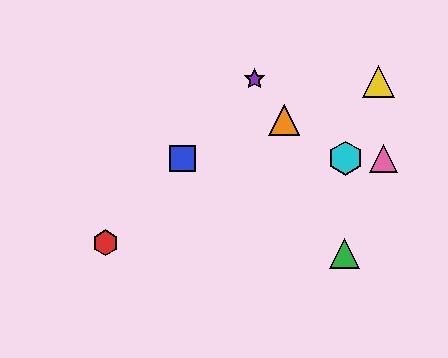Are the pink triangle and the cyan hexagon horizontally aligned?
Yes, both are at y≈158.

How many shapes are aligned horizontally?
3 shapes (the blue square, the cyan hexagon, the pink triangle) are aligned horizontally.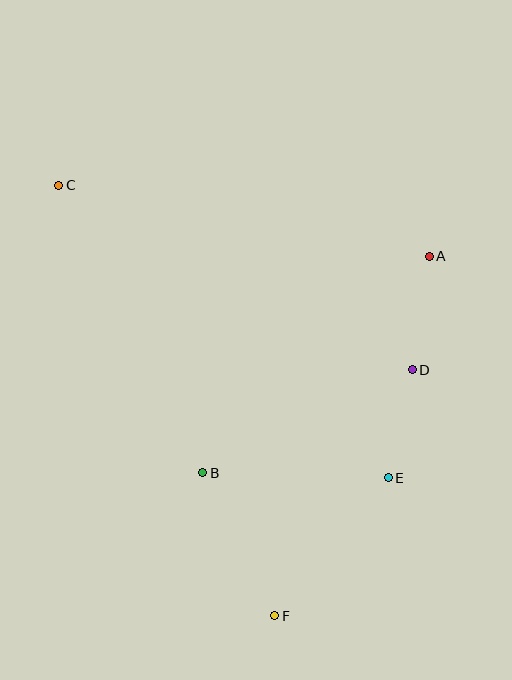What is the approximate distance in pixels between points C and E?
The distance between C and E is approximately 440 pixels.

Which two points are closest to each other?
Points D and E are closest to each other.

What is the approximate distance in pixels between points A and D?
The distance between A and D is approximately 115 pixels.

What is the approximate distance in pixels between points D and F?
The distance between D and F is approximately 282 pixels.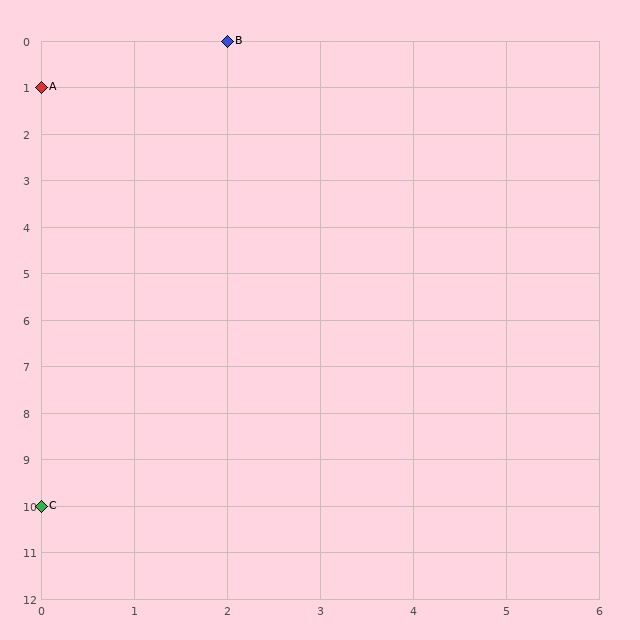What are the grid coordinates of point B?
Point B is at grid coordinates (2, 0).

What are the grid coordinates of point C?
Point C is at grid coordinates (0, 10).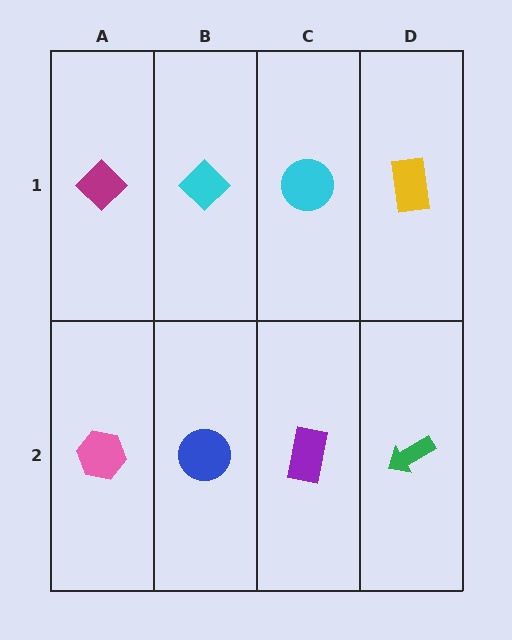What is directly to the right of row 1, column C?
A yellow rectangle.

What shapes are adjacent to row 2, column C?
A cyan circle (row 1, column C), a blue circle (row 2, column B), a green arrow (row 2, column D).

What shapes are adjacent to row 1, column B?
A blue circle (row 2, column B), a magenta diamond (row 1, column A), a cyan circle (row 1, column C).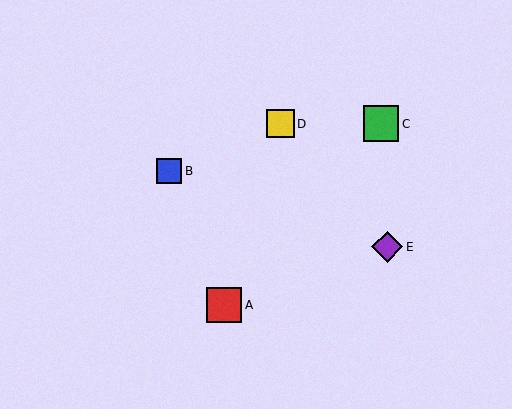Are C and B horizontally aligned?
No, C is at y≈124 and B is at y≈171.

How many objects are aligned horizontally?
2 objects (C, D) are aligned horizontally.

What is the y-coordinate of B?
Object B is at y≈171.